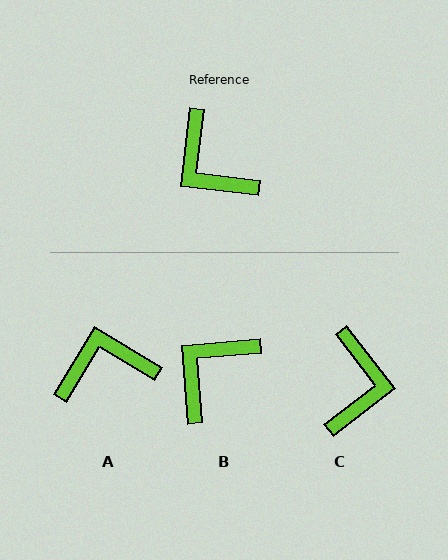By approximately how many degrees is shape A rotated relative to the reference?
Approximately 114 degrees clockwise.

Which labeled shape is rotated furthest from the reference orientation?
C, about 134 degrees away.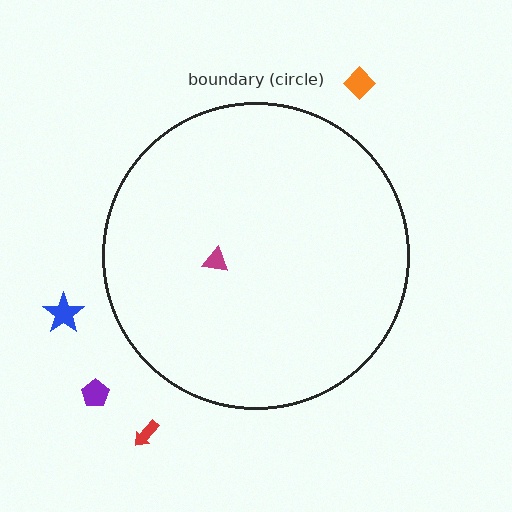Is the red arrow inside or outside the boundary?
Outside.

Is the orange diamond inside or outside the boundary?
Outside.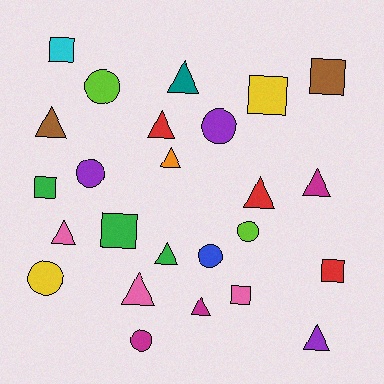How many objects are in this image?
There are 25 objects.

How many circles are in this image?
There are 7 circles.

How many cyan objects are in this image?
There is 1 cyan object.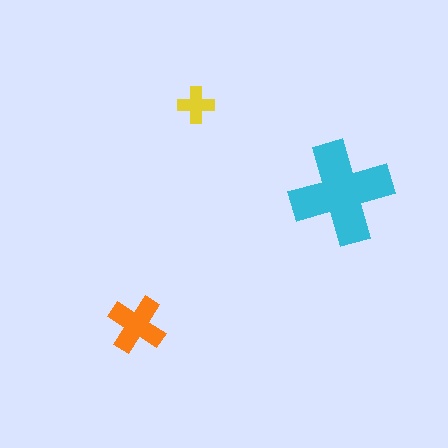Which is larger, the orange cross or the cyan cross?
The cyan one.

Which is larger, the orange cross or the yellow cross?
The orange one.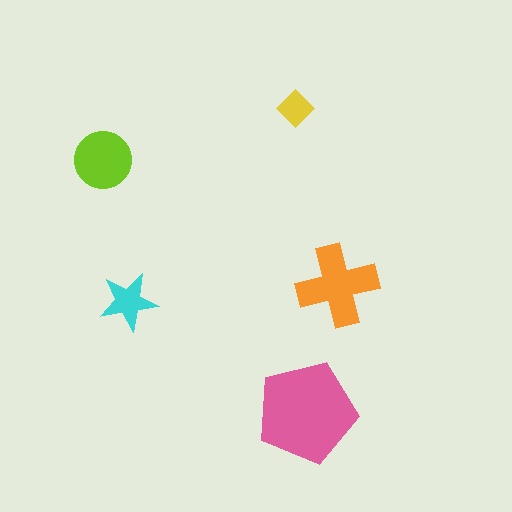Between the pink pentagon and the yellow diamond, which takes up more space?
The pink pentagon.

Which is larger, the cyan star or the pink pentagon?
The pink pentagon.